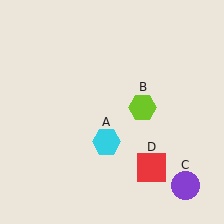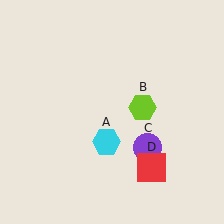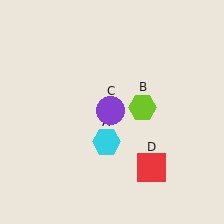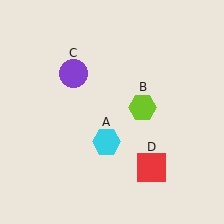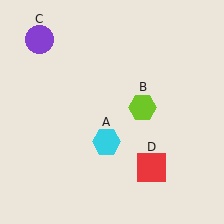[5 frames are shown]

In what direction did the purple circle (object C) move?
The purple circle (object C) moved up and to the left.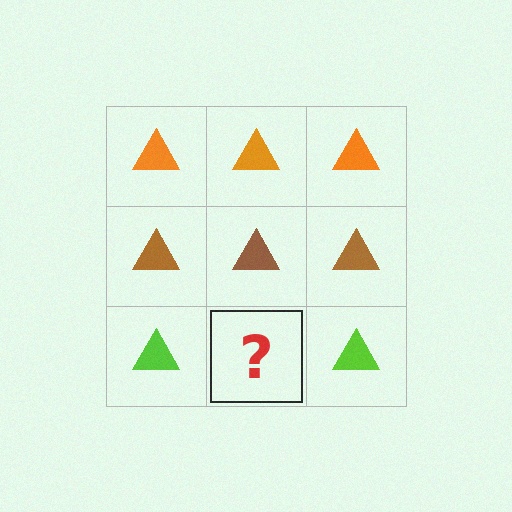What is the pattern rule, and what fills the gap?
The rule is that each row has a consistent color. The gap should be filled with a lime triangle.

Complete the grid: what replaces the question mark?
The question mark should be replaced with a lime triangle.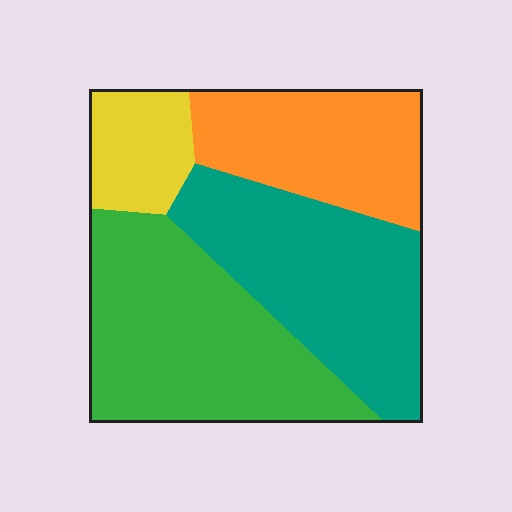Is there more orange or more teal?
Teal.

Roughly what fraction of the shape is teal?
Teal covers 32% of the shape.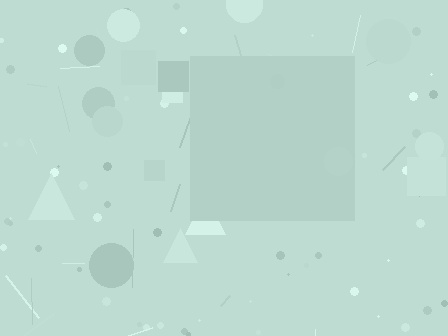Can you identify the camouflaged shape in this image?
The camouflaged shape is a square.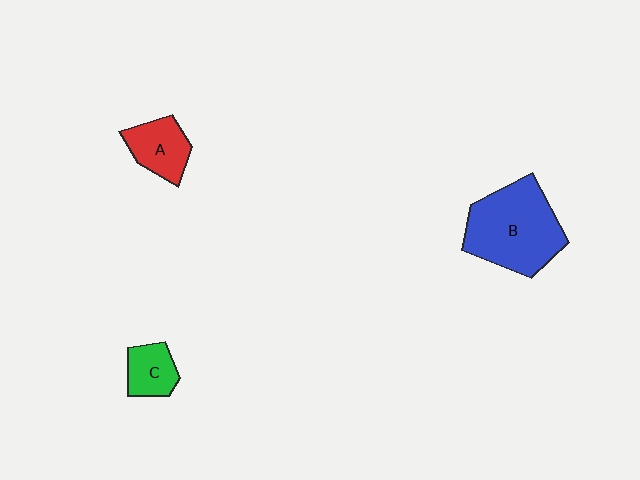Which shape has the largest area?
Shape B (blue).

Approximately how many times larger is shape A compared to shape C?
Approximately 1.3 times.